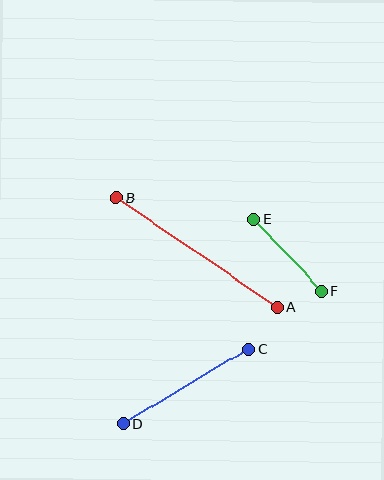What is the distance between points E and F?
The distance is approximately 99 pixels.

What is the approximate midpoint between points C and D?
The midpoint is at approximately (186, 387) pixels.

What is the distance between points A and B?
The distance is approximately 195 pixels.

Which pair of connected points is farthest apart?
Points A and B are farthest apart.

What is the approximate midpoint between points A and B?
The midpoint is at approximately (197, 253) pixels.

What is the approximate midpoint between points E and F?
The midpoint is at approximately (288, 255) pixels.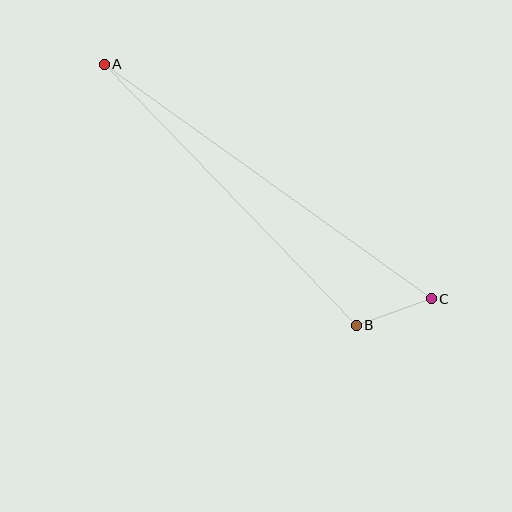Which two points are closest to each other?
Points B and C are closest to each other.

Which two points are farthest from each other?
Points A and C are farthest from each other.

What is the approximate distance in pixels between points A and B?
The distance between A and B is approximately 363 pixels.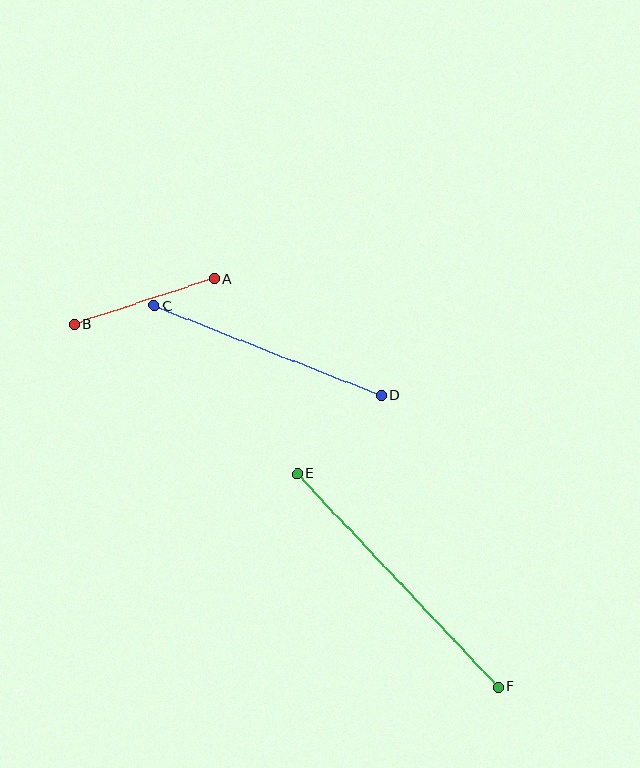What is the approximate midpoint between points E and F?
The midpoint is at approximately (398, 580) pixels.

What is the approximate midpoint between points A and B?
The midpoint is at approximately (144, 302) pixels.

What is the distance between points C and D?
The distance is approximately 244 pixels.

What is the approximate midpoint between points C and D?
The midpoint is at approximately (268, 350) pixels.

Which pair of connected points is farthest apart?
Points E and F are farthest apart.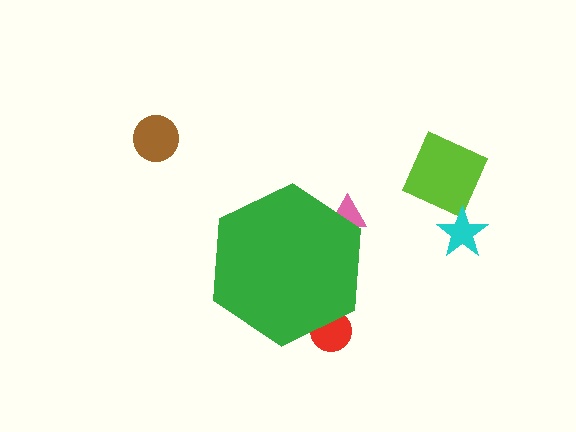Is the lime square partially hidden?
No, the lime square is fully visible.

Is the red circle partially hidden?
Yes, the red circle is partially hidden behind the green hexagon.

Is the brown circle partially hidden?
No, the brown circle is fully visible.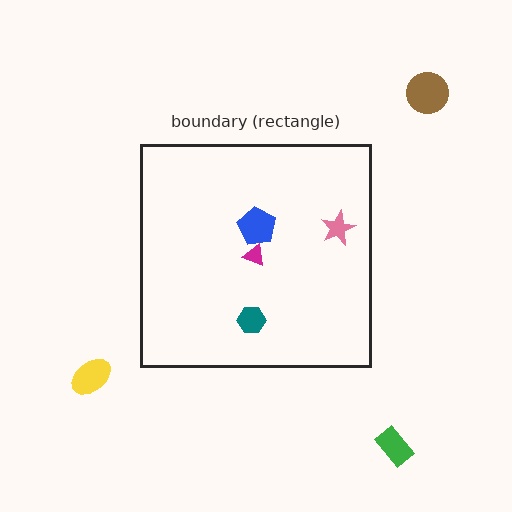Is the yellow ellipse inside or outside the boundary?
Outside.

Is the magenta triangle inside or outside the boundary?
Inside.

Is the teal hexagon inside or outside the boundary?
Inside.